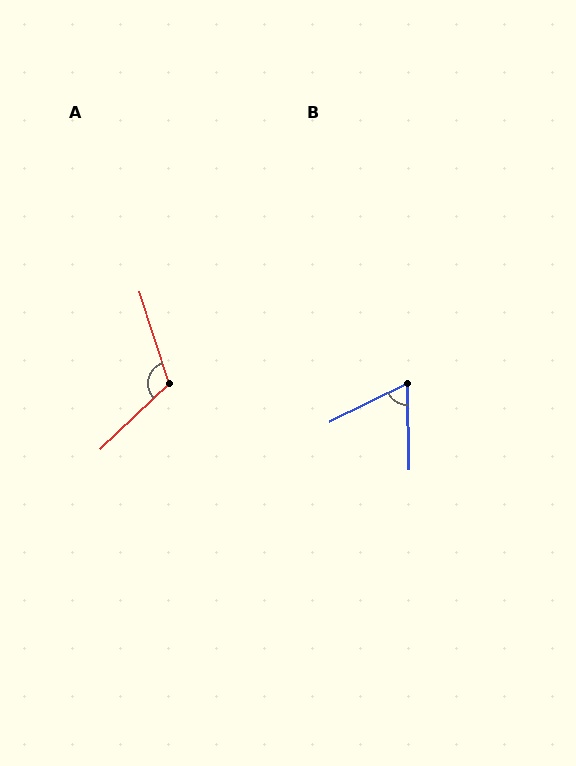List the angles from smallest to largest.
B (65°), A (116°).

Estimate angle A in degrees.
Approximately 116 degrees.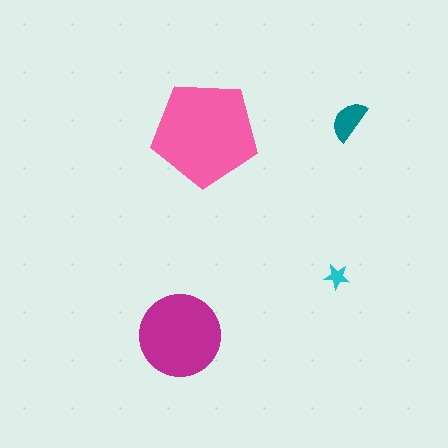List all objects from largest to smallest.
The pink pentagon, the magenta circle, the teal semicircle, the cyan star.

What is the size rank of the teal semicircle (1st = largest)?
3rd.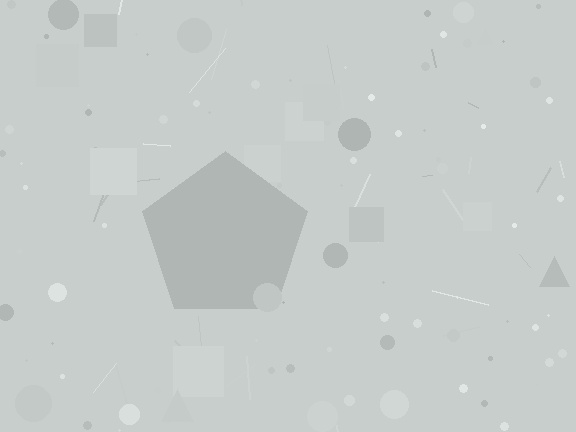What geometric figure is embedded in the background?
A pentagon is embedded in the background.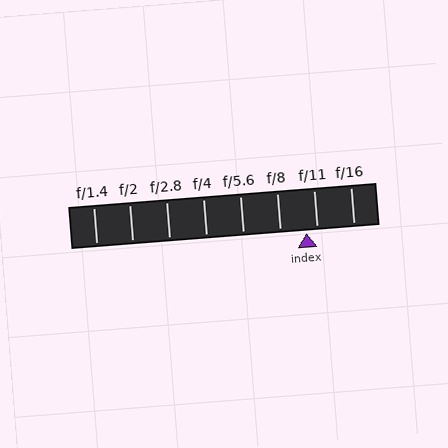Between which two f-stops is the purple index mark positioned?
The index mark is between f/8 and f/11.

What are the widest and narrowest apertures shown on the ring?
The widest aperture shown is f/1.4 and the narrowest is f/16.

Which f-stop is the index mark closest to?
The index mark is closest to f/11.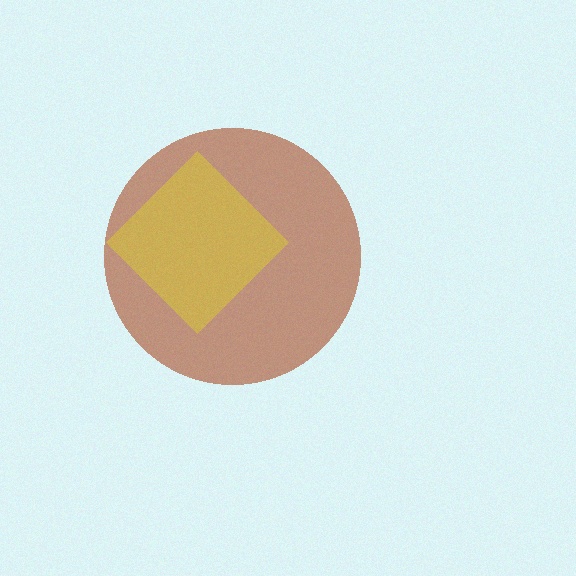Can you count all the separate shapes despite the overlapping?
Yes, there are 2 separate shapes.